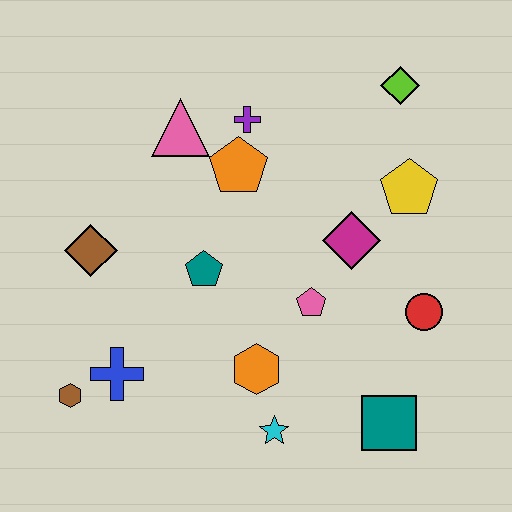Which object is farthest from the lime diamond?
The brown hexagon is farthest from the lime diamond.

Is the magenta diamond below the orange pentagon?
Yes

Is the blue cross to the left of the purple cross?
Yes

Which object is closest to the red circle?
The magenta diamond is closest to the red circle.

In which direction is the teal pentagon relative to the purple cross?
The teal pentagon is below the purple cross.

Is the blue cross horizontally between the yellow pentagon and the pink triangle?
No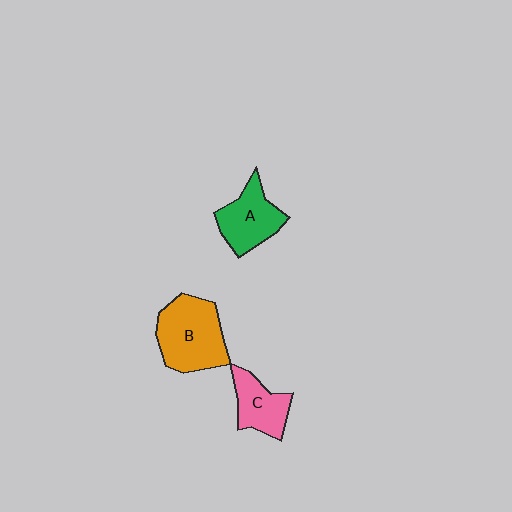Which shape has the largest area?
Shape B (orange).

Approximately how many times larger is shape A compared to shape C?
Approximately 1.2 times.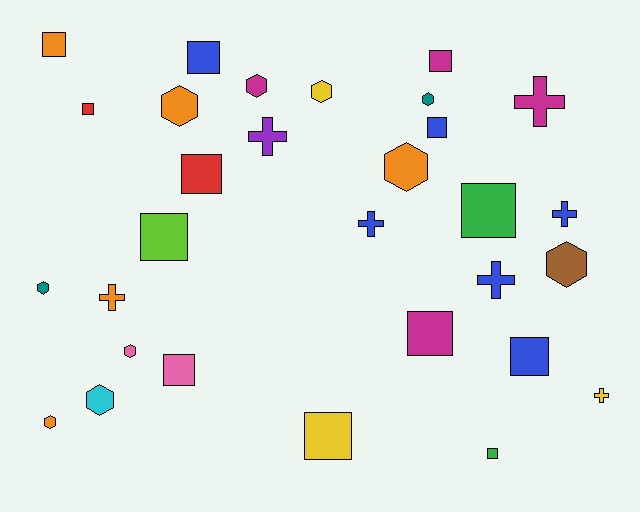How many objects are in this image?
There are 30 objects.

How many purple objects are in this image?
There is 1 purple object.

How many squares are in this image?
There are 13 squares.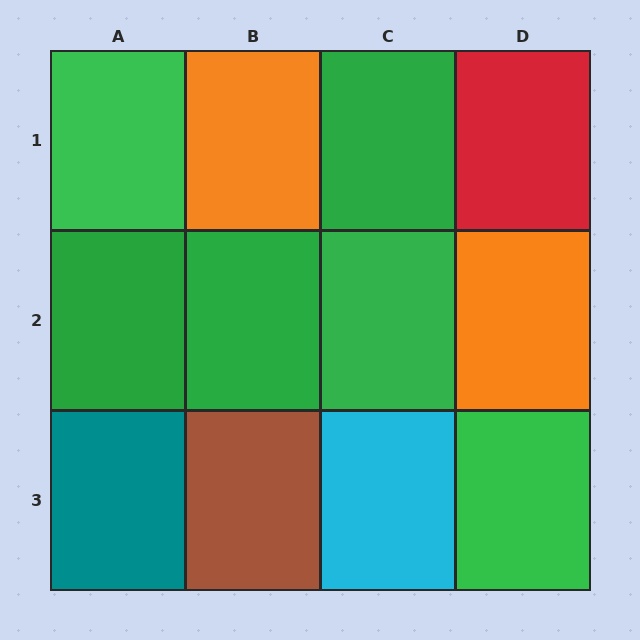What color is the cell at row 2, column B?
Green.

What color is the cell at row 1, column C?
Green.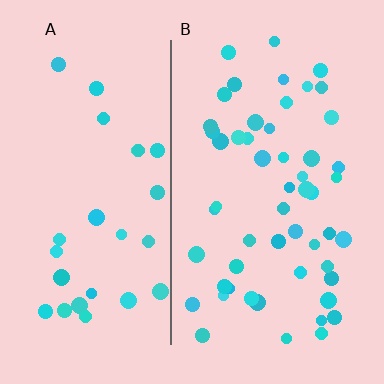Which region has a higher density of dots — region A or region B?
B (the right).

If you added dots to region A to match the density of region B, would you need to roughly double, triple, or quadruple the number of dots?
Approximately double.